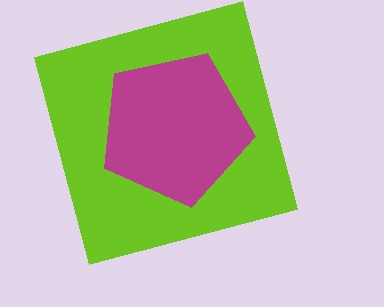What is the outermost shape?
The lime square.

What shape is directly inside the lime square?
The magenta pentagon.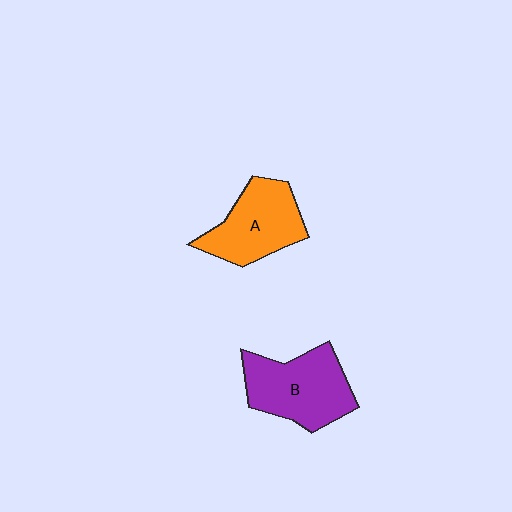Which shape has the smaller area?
Shape A (orange).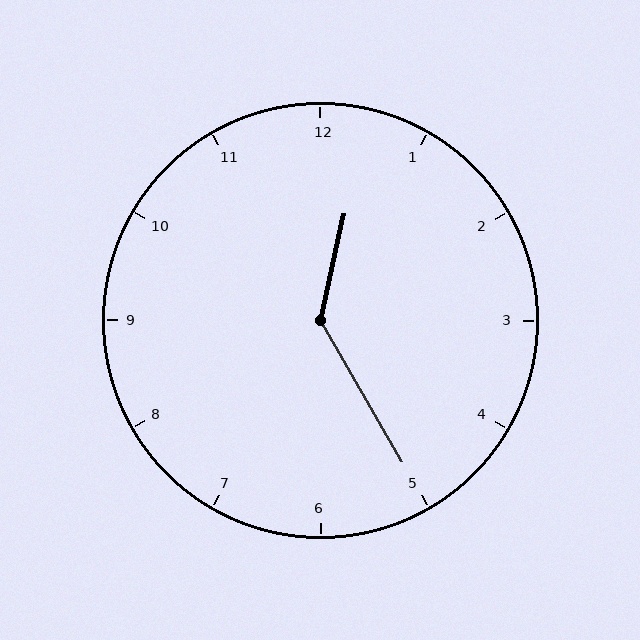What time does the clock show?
12:25.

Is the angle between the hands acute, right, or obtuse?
It is obtuse.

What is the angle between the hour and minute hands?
Approximately 138 degrees.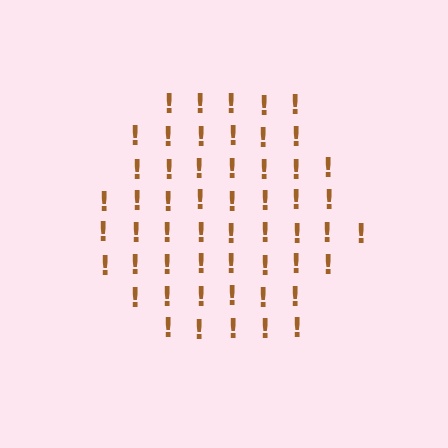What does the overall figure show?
The overall figure shows a hexagon.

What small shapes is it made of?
It is made of small exclamation marks.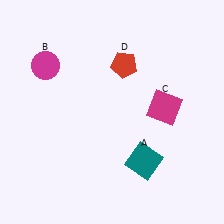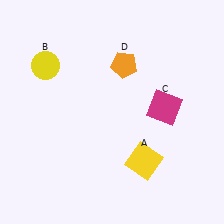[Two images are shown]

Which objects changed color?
A changed from teal to yellow. B changed from magenta to yellow. D changed from red to orange.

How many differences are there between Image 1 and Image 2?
There are 3 differences between the two images.